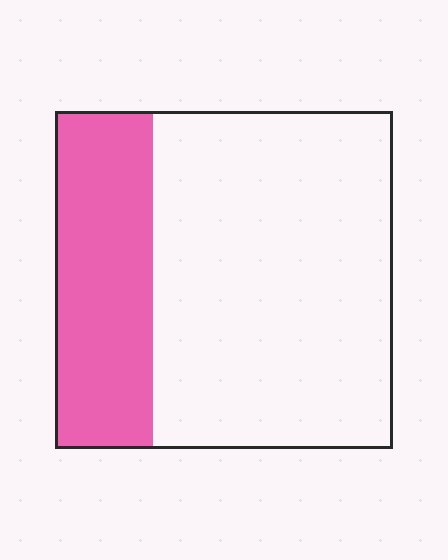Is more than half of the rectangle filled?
No.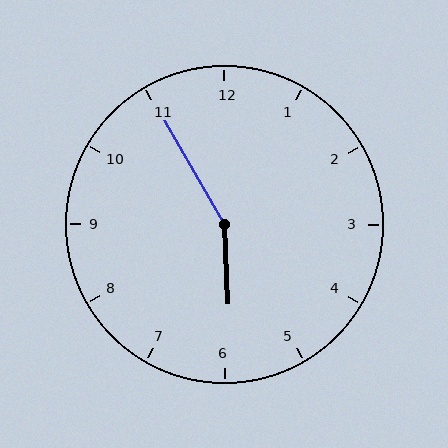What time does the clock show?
5:55.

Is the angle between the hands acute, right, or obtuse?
It is obtuse.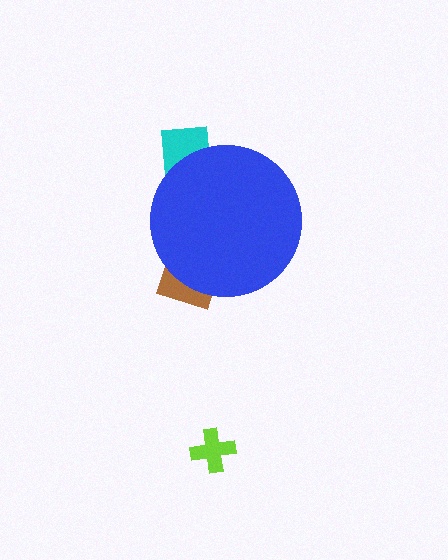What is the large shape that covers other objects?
A blue circle.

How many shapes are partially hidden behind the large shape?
2 shapes are partially hidden.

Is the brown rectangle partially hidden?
Yes, the brown rectangle is partially hidden behind the blue circle.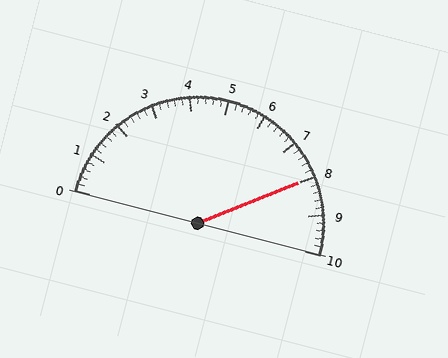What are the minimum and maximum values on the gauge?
The gauge ranges from 0 to 10.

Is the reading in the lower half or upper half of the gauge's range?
The reading is in the upper half of the range (0 to 10).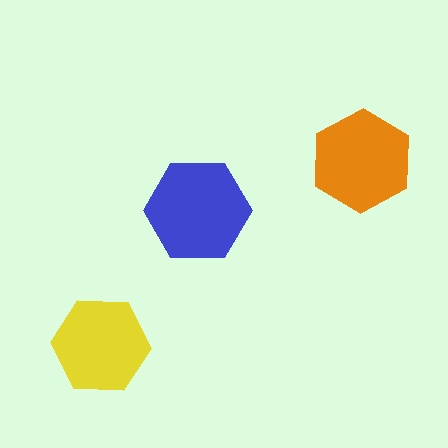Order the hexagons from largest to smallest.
the blue one, the orange one, the yellow one.